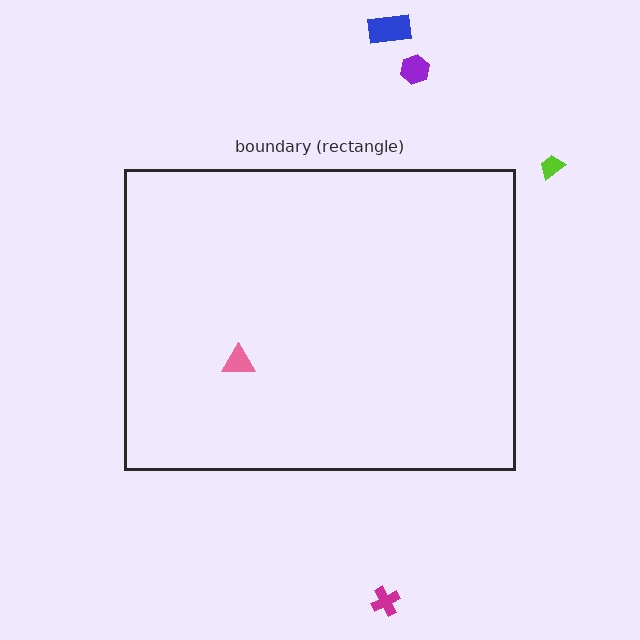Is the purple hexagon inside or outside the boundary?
Outside.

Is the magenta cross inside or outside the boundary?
Outside.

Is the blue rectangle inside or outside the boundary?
Outside.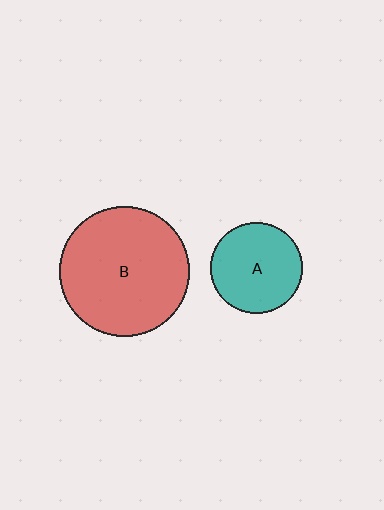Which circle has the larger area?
Circle B (red).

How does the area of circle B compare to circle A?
Approximately 2.0 times.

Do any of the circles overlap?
No, none of the circles overlap.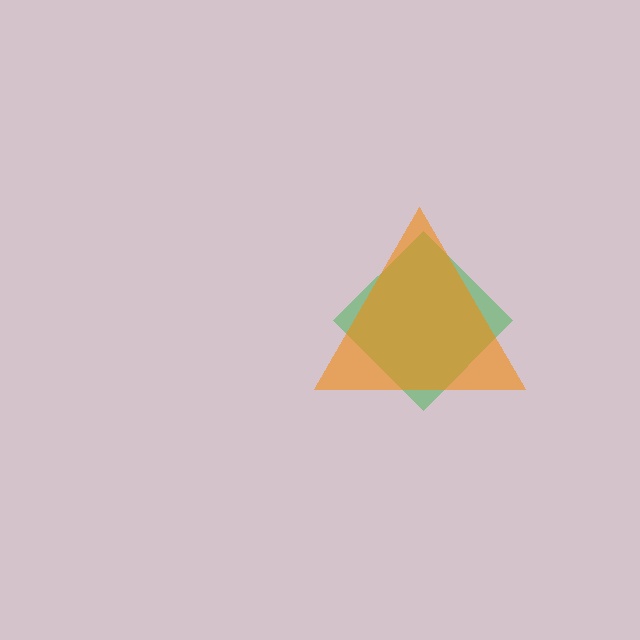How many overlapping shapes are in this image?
There are 2 overlapping shapes in the image.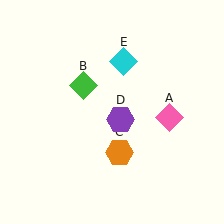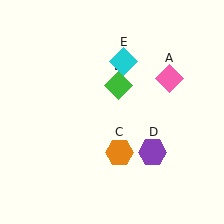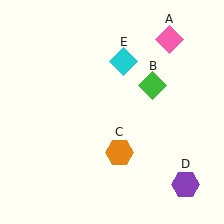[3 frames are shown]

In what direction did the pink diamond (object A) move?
The pink diamond (object A) moved up.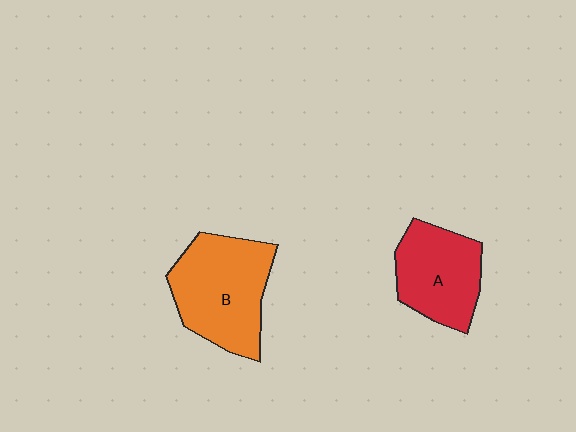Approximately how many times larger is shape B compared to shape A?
Approximately 1.3 times.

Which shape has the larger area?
Shape B (orange).